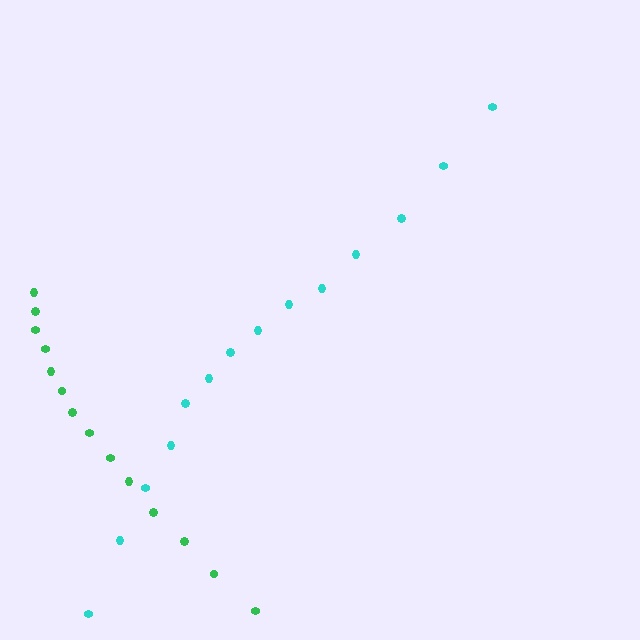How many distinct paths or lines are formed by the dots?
There are 2 distinct paths.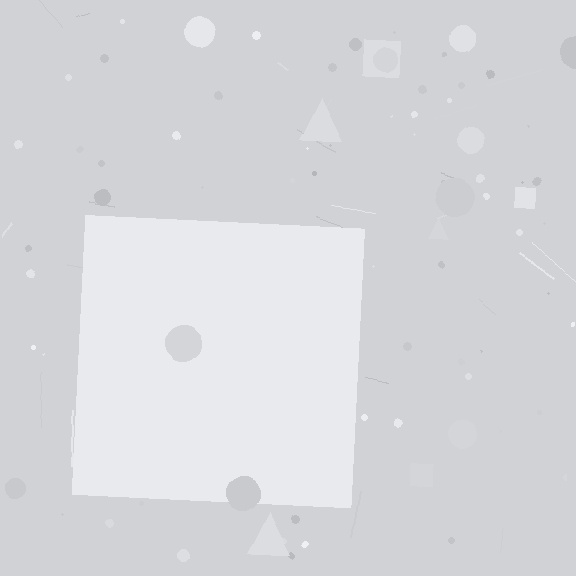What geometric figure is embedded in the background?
A square is embedded in the background.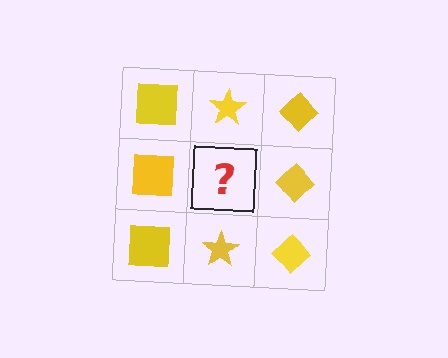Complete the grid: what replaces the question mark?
The question mark should be replaced with a yellow star.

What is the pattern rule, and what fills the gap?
The rule is that each column has a consistent shape. The gap should be filled with a yellow star.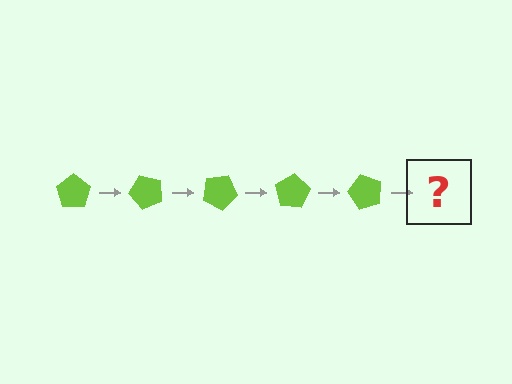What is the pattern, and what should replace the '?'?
The pattern is that the pentagon rotates 50 degrees each step. The '?' should be a lime pentagon rotated 250 degrees.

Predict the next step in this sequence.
The next step is a lime pentagon rotated 250 degrees.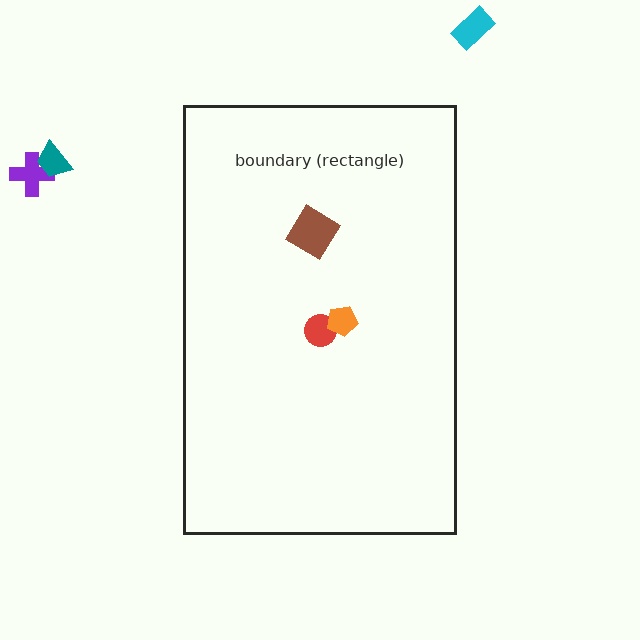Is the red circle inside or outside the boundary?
Inside.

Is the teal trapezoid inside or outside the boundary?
Outside.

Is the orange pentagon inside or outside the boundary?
Inside.